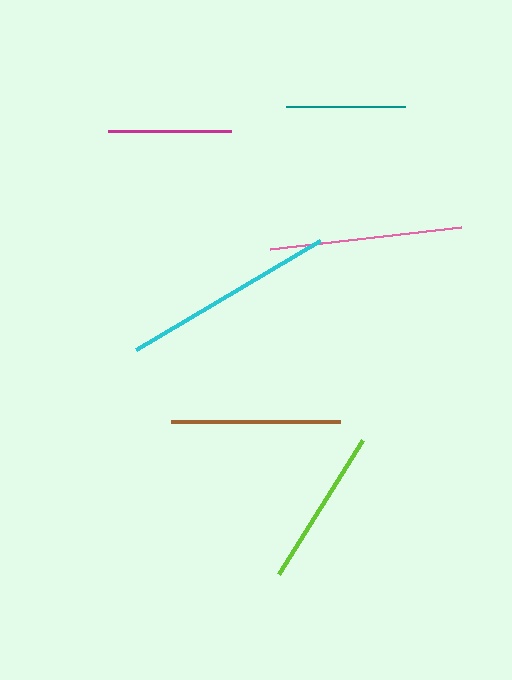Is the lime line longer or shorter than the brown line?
The brown line is longer than the lime line.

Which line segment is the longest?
The cyan line is the longest at approximately 214 pixels.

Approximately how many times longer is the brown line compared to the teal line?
The brown line is approximately 1.4 times the length of the teal line.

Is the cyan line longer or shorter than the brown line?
The cyan line is longer than the brown line.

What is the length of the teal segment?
The teal segment is approximately 119 pixels long.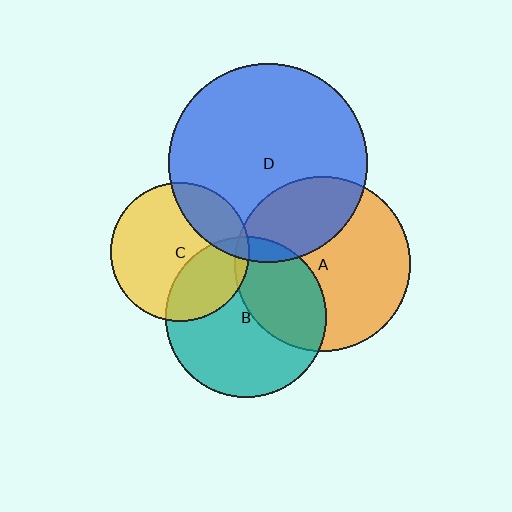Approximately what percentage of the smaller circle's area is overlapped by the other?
Approximately 30%.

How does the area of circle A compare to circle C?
Approximately 1.6 times.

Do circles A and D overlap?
Yes.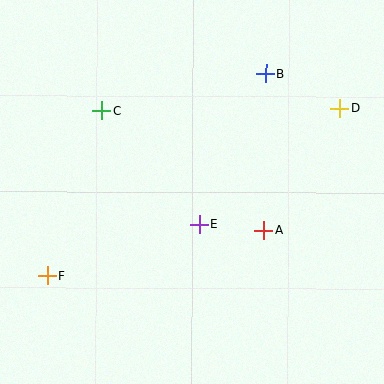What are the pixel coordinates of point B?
Point B is at (266, 74).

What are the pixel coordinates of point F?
Point F is at (47, 276).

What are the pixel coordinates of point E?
Point E is at (199, 224).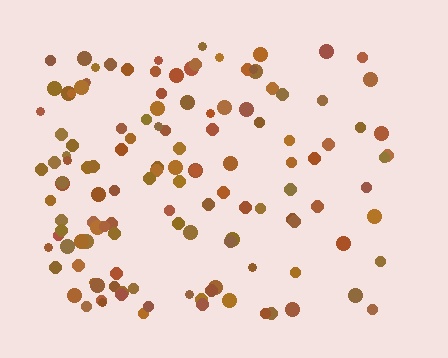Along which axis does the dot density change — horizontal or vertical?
Horizontal.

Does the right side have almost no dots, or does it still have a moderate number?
Still a moderate number, just noticeably fewer than the left.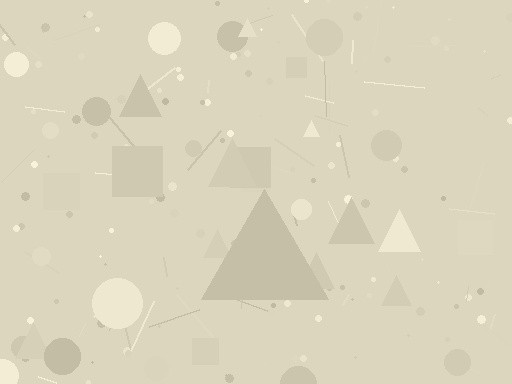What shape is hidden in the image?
A triangle is hidden in the image.